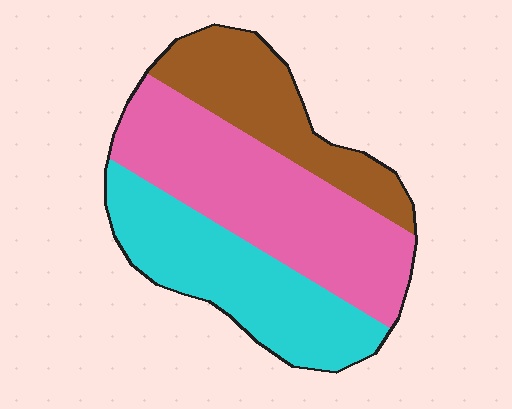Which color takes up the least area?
Brown, at roughly 25%.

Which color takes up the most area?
Pink, at roughly 45%.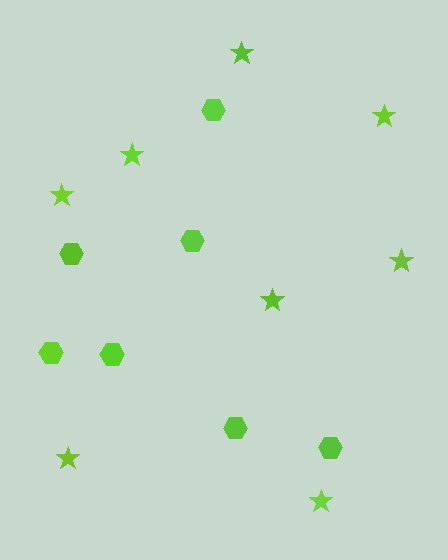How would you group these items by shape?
There are 2 groups: one group of hexagons (7) and one group of stars (8).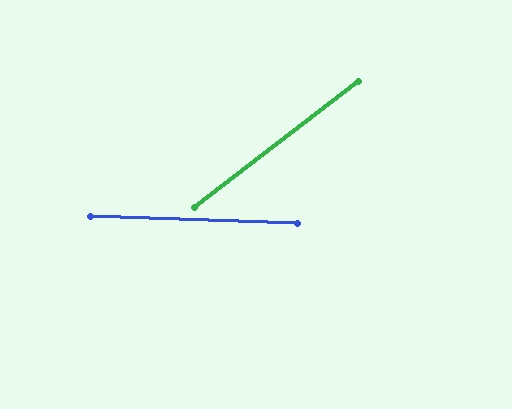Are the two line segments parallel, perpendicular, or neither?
Neither parallel nor perpendicular — they differ by about 40°.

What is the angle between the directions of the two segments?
Approximately 40 degrees.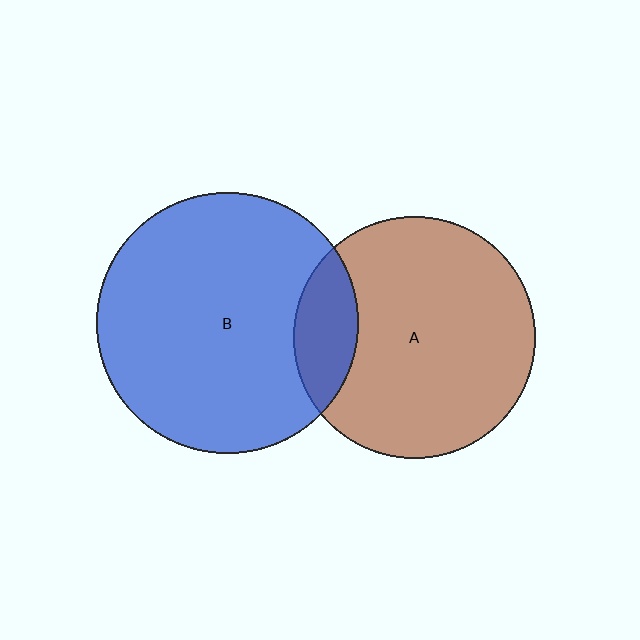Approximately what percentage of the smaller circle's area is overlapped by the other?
Approximately 15%.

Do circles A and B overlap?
Yes.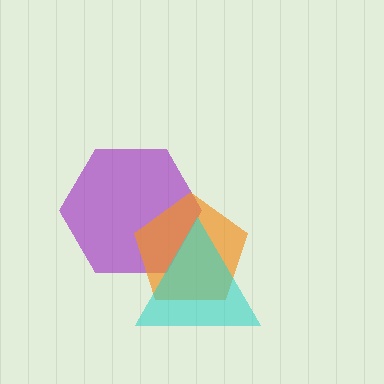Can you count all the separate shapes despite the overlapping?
Yes, there are 3 separate shapes.